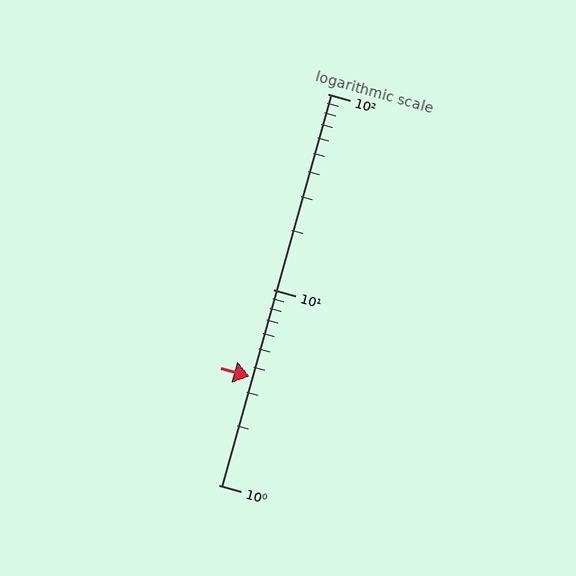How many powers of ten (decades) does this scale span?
The scale spans 2 decades, from 1 to 100.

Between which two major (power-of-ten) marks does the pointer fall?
The pointer is between 1 and 10.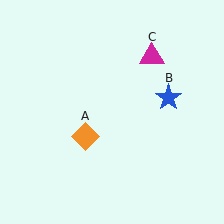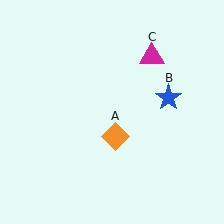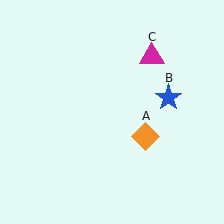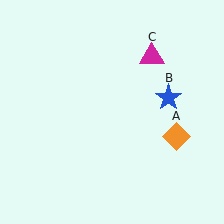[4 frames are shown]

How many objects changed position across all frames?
1 object changed position: orange diamond (object A).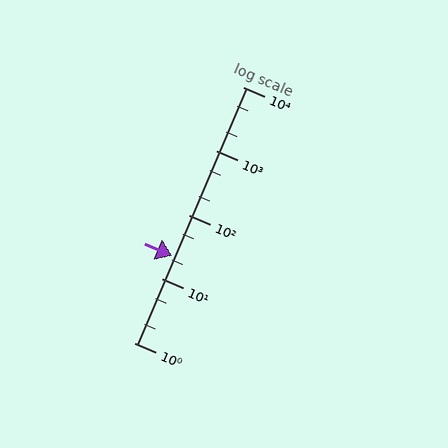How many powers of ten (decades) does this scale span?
The scale spans 4 decades, from 1 to 10000.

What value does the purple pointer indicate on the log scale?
The pointer indicates approximately 23.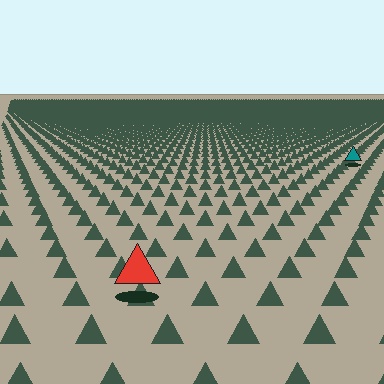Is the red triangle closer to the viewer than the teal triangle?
Yes. The red triangle is closer — you can tell from the texture gradient: the ground texture is coarser near it.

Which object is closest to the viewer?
The red triangle is closest. The texture marks near it are larger and more spread out.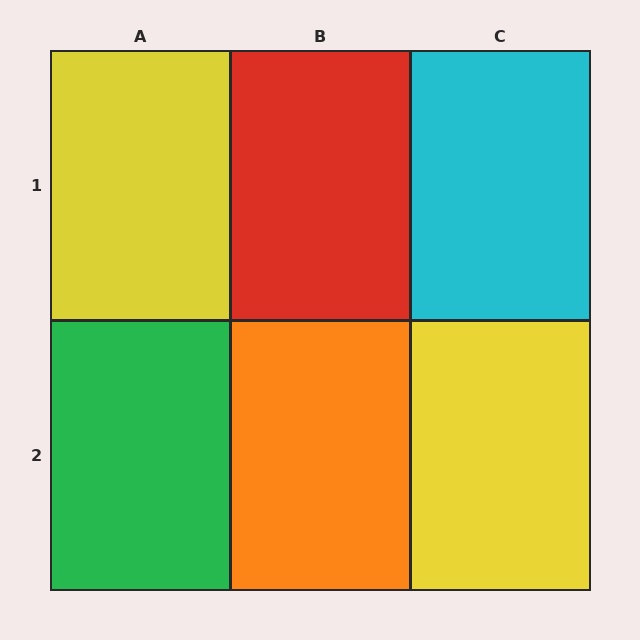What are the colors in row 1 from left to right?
Yellow, red, cyan.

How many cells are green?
1 cell is green.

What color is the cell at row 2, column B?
Orange.